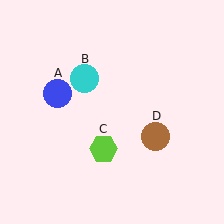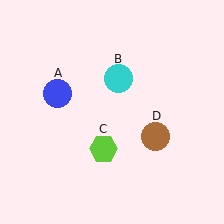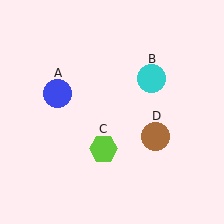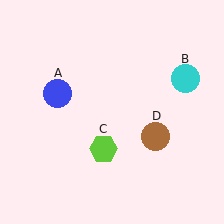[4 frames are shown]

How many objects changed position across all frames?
1 object changed position: cyan circle (object B).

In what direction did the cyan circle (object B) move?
The cyan circle (object B) moved right.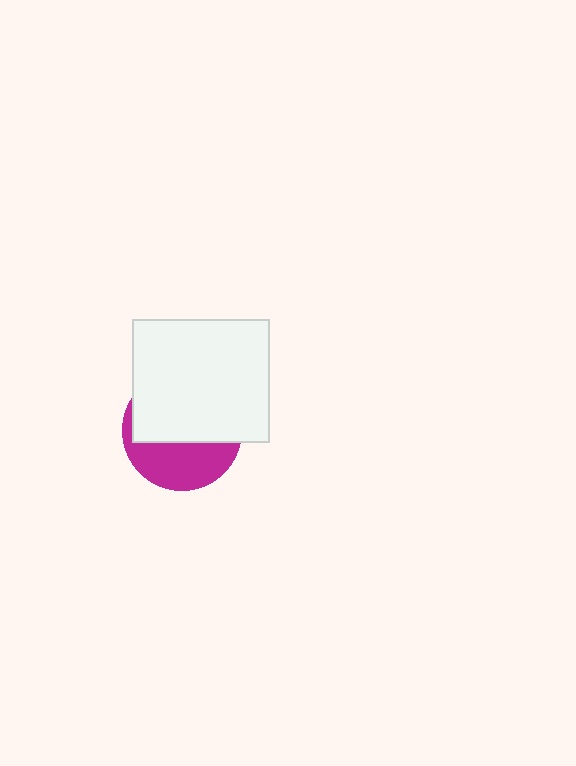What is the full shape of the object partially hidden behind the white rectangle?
The partially hidden object is a magenta circle.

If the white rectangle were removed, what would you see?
You would see the complete magenta circle.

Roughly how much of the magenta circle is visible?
A small part of it is visible (roughly 39%).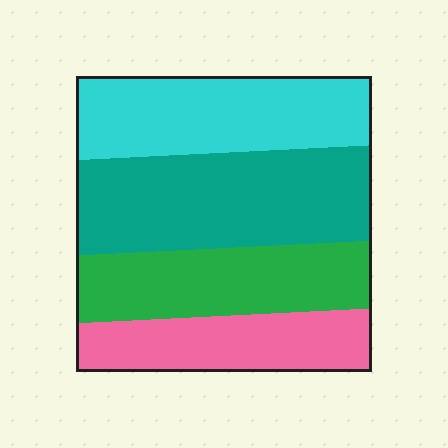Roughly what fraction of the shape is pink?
Pink takes up less than a quarter of the shape.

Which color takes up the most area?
Teal, at roughly 30%.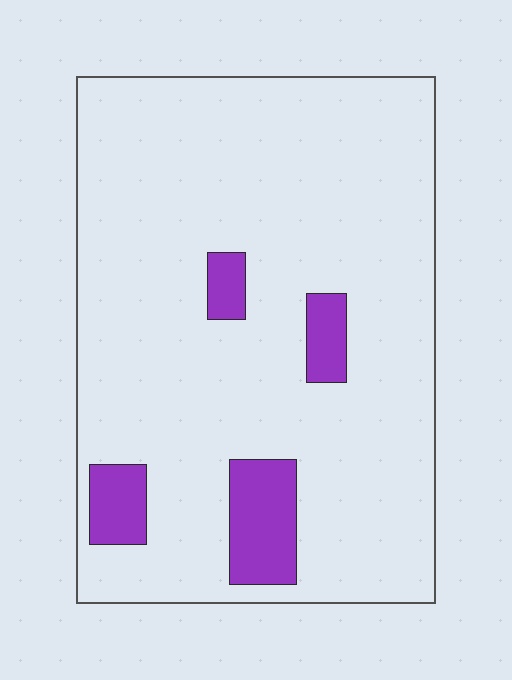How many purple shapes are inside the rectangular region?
4.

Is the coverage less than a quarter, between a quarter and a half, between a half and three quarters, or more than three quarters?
Less than a quarter.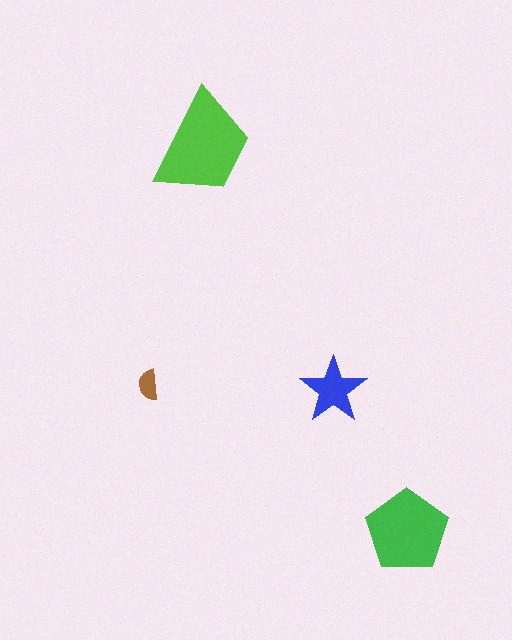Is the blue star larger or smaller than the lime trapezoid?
Smaller.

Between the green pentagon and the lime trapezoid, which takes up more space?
The lime trapezoid.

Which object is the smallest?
The brown semicircle.